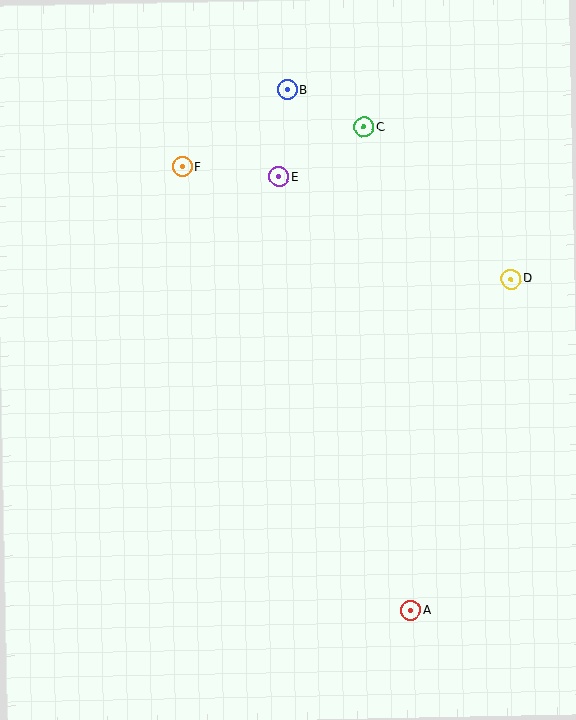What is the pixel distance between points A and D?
The distance between A and D is 346 pixels.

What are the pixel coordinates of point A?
Point A is at (411, 610).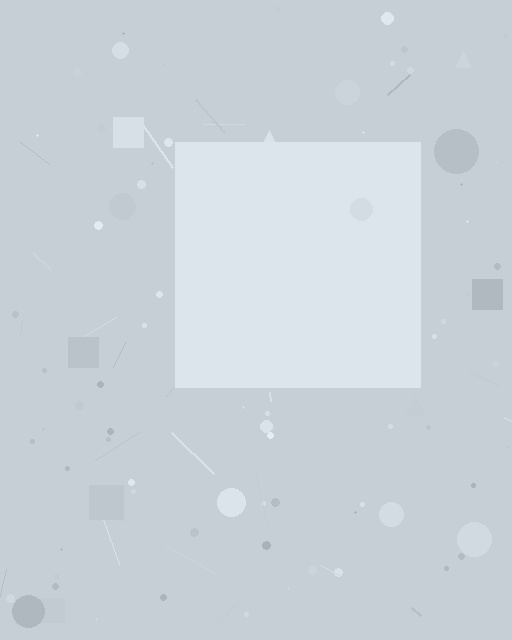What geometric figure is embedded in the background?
A square is embedded in the background.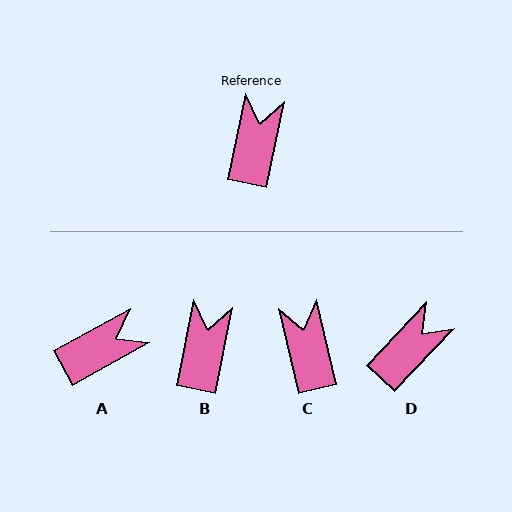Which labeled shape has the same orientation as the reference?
B.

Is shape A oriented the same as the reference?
No, it is off by about 49 degrees.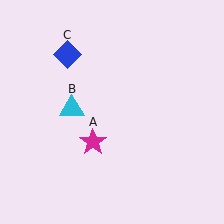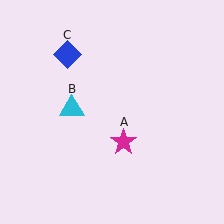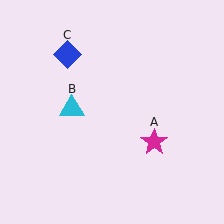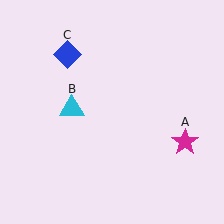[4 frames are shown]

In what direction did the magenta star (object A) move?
The magenta star (object A) moved right.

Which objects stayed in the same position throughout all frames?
Cyan triangle (object B) and blue diamond (object C) remained stationary.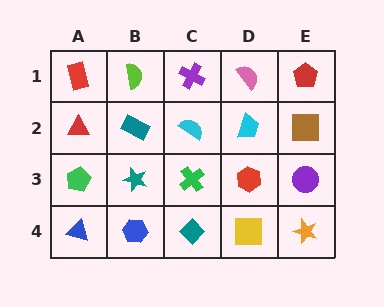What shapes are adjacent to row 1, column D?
A cyan trapezoid (row 2, column D), a purple cross (row 1, column C), a red pentagon (row 1, column E).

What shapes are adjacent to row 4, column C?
A green cross (row 3, column C), a blue hexagon (row 4, column B), a yellow square (row 4, column D).